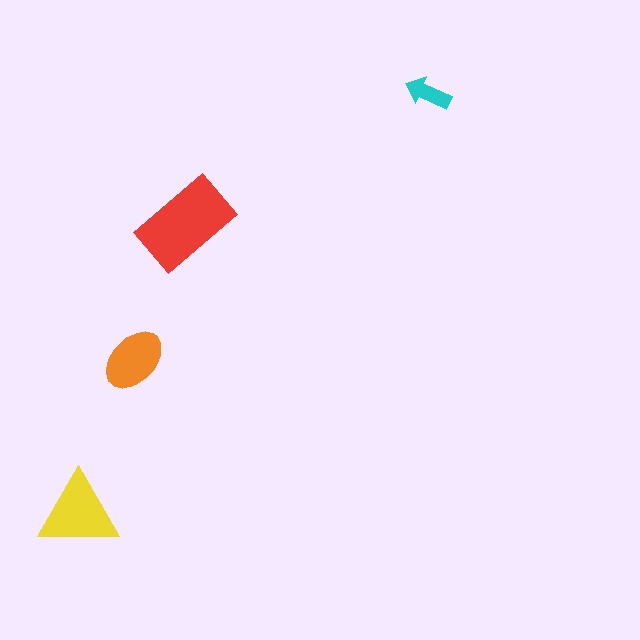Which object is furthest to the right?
The cyan arrow is rightmost.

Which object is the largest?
The red rectangle.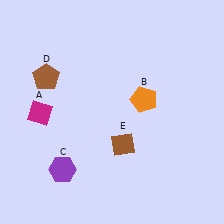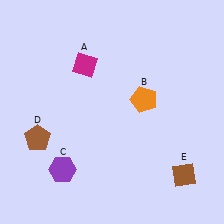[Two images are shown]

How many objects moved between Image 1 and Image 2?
3 objects moved between the two images.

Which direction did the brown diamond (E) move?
The brown diamond (E) moved right.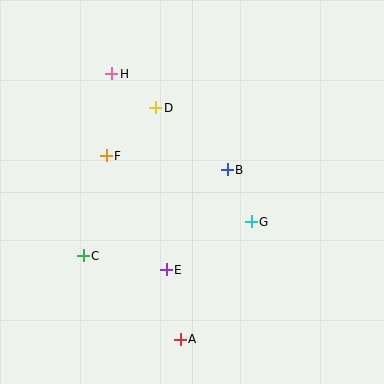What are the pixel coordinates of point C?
Point C is at (83, 256).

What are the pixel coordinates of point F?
Point F is at (106, 156).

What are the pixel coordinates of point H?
Point H is at (112, 74).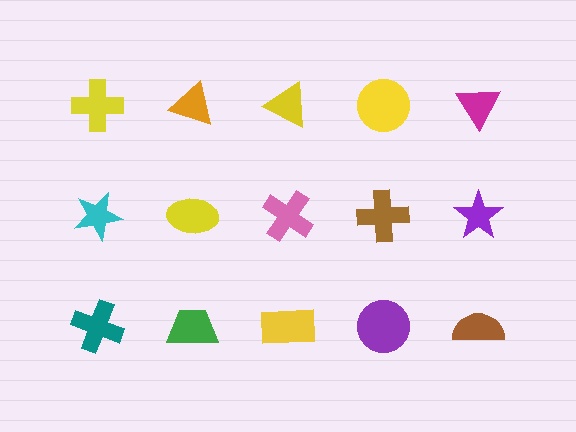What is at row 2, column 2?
A yellow ellipse.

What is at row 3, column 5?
A brown semicircle.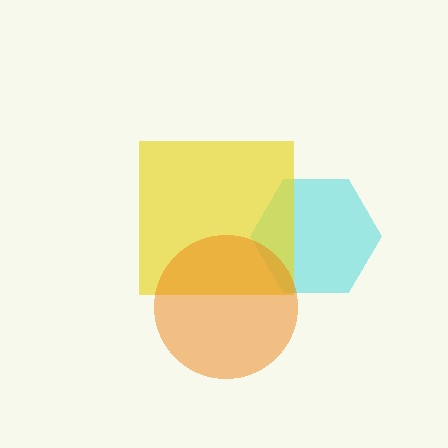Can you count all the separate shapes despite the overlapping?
Yes, there are 3 separate shapes.